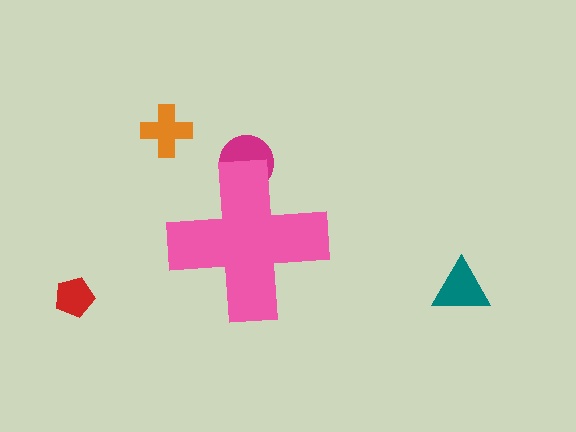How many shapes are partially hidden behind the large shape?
1 shape is partially hidden.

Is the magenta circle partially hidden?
Yes, the magenta circle is partially hidden behind the pink cross.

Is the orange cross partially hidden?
No, the orange cross is fully visible.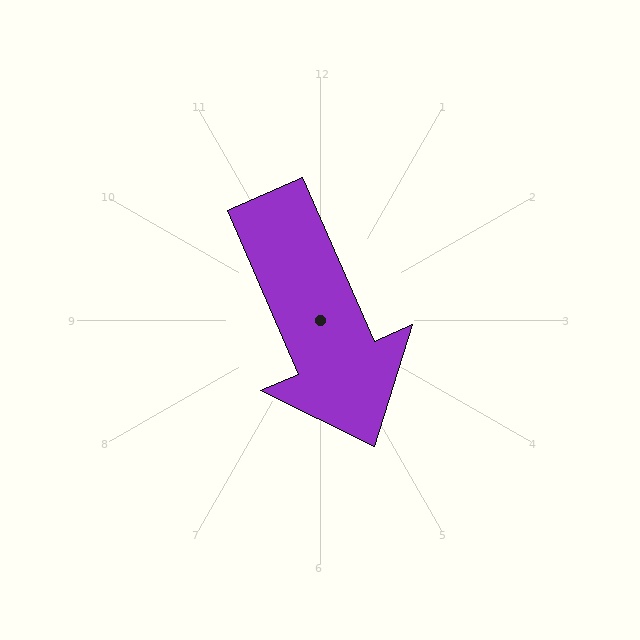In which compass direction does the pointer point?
Southeast.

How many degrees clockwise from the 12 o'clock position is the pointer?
Approximately 156 degrees.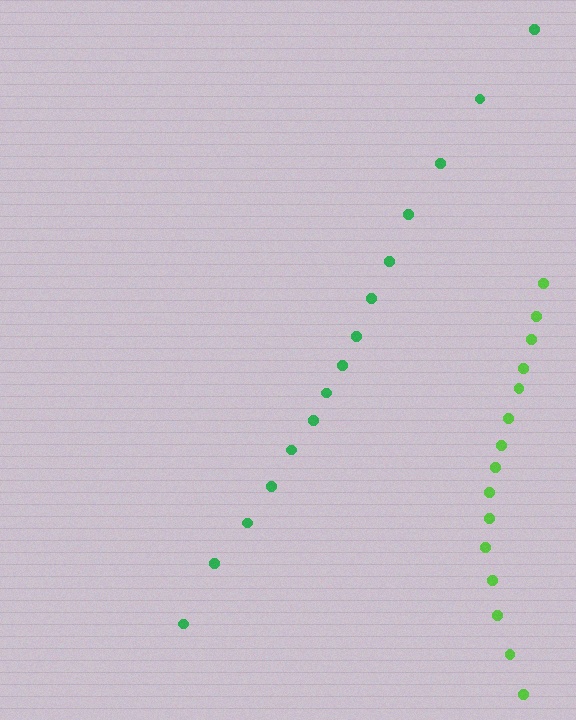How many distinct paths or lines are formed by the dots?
There are 2 distinct paths.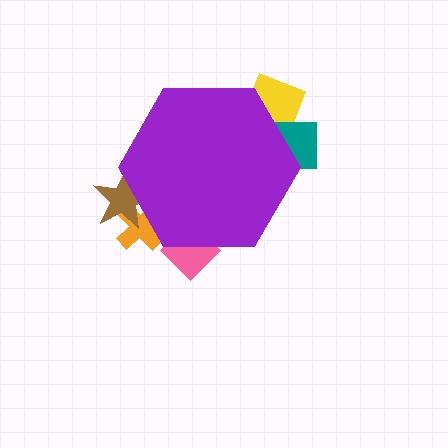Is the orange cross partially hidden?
Yes, the orange cross is partially hidden behind the purple hexagon.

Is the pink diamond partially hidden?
Yes, the pink diamond is partially hidden behind the purple hexagon.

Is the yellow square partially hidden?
Yes, the yellow square is partially hidden behind the purple hexagon.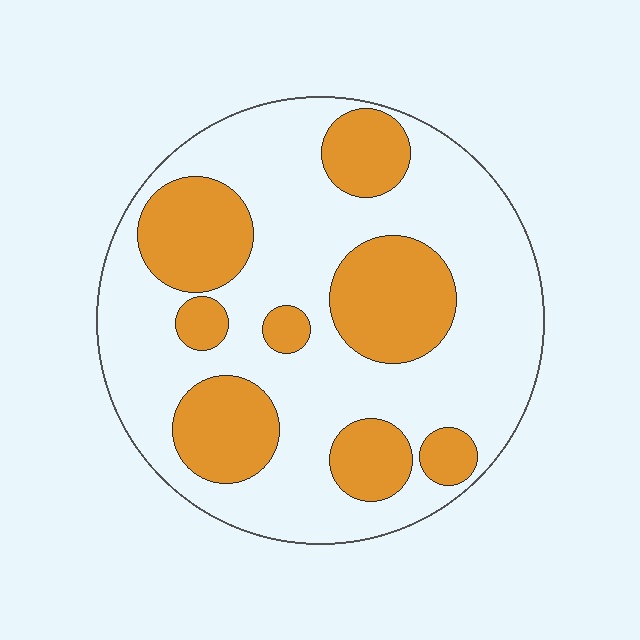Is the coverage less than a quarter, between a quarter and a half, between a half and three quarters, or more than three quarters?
Between a quarter and a half.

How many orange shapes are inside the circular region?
8.